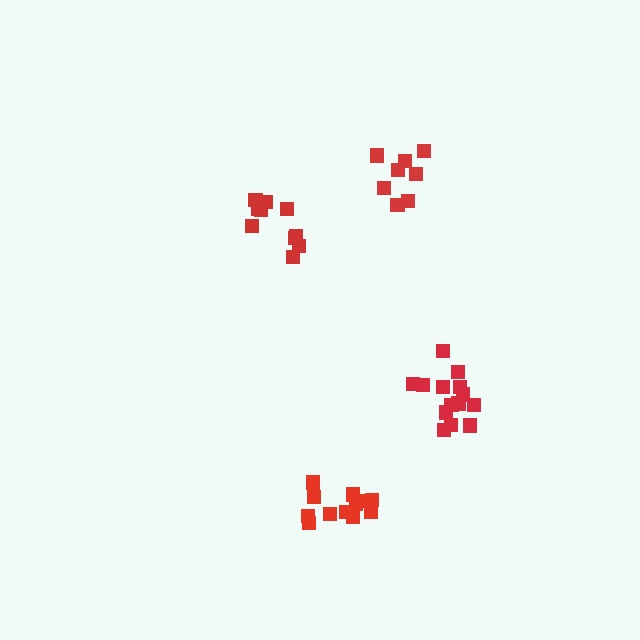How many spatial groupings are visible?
There are 4 spatial groupings.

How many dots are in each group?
Group 1: 14 dots, Group 2: 10 dots, Group 3: 12 dots, Group 4: 8 dots (44 total).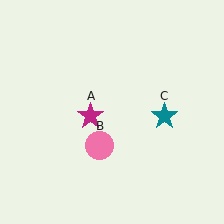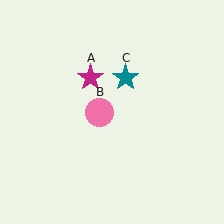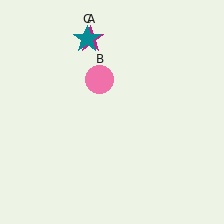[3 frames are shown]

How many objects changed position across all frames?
3 objects changed position: magenta star (object A), pink circle (object B), teal star (object C).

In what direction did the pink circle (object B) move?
The pink circle (object B) moved up.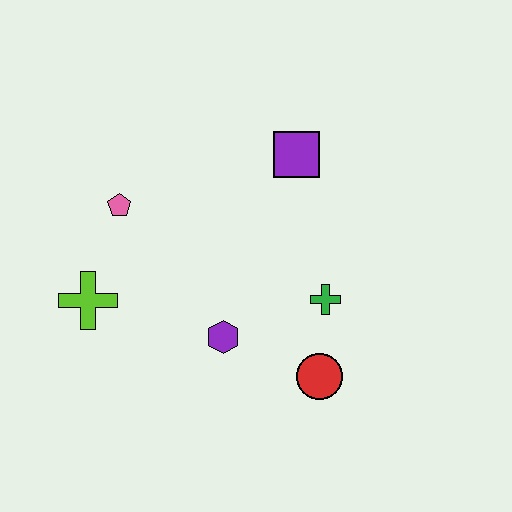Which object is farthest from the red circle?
The pink pentagon is farthest from the red circle.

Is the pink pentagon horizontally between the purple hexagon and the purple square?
No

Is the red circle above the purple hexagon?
No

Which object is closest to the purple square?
The green cross is closest to the purple square.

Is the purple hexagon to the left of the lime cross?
No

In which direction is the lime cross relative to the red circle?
The lime cross is to the left of the red circle.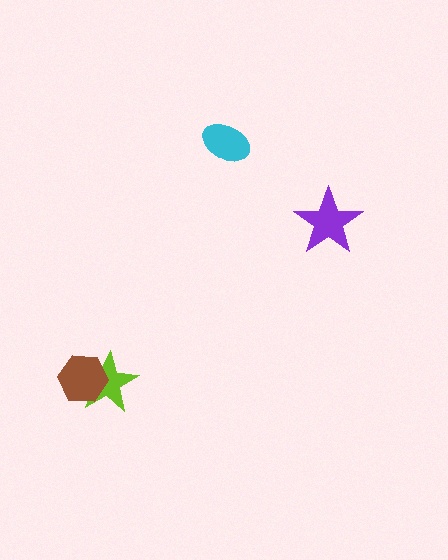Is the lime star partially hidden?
Yes, it is partially covered by another shape.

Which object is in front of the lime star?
The brown hexagon is in front of the lime star.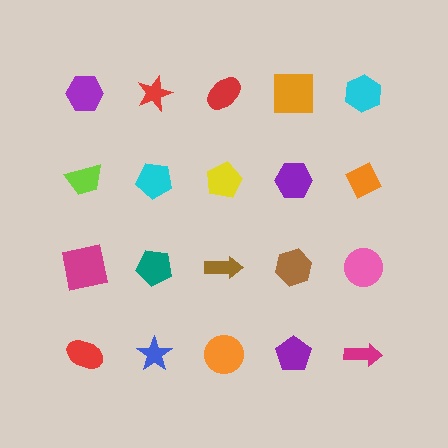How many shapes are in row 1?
5 shapes.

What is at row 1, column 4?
An orange square.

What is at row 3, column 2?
A teal pentagon.